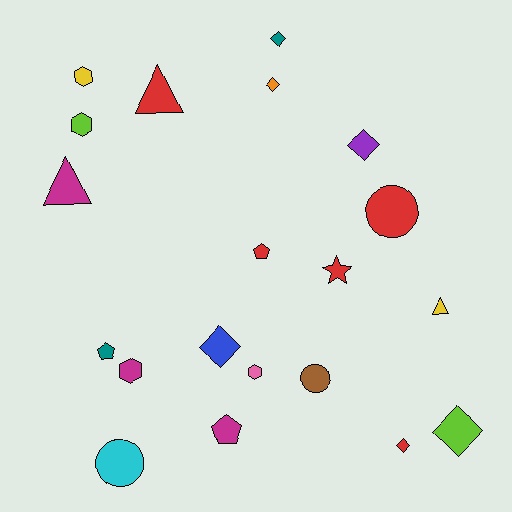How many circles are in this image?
There are 3 circles.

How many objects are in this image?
There are 20 objects.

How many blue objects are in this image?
There is 1 blue object.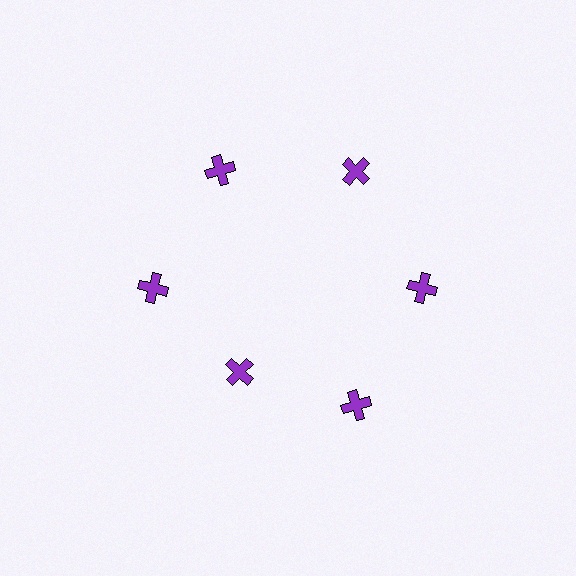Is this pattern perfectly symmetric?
No. The 6 purple crosses are arranged in a ring, but one element near the 7 o'clock position is pulled inward toward the center, breaking the 6-fold rotational symmetry.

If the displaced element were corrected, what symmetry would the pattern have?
It would have 6-fold rotational symmetry — the pattern would map onto itself every 60 degrees.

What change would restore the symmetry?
The symmetry would be restored by moving it outward, back onto the ring so that all 6 crosses sit at equal angles and equal distance from the center.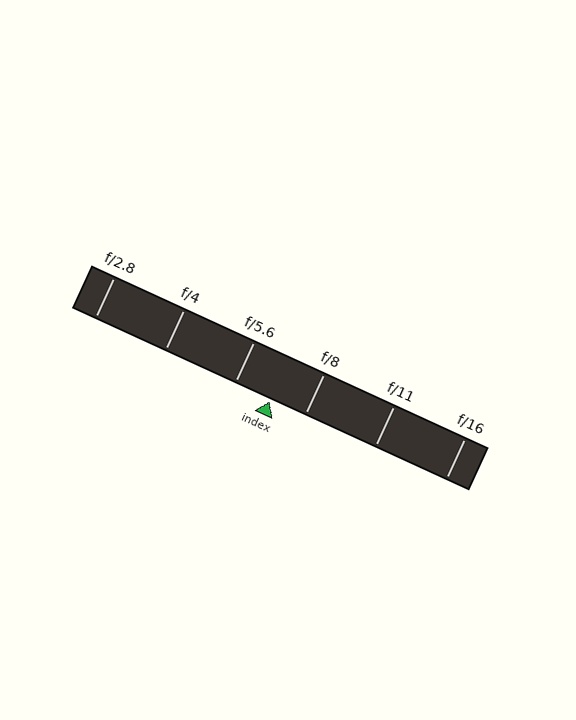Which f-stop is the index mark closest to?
The index mark is closest to f/8.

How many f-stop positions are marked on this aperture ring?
There are 6 f-stop positions marked.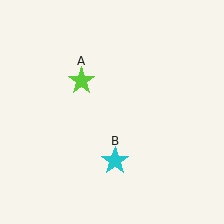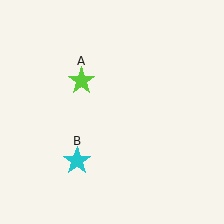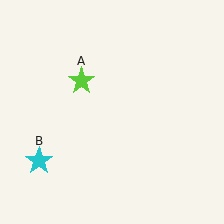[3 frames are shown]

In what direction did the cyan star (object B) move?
The cyan star (object B) moved left.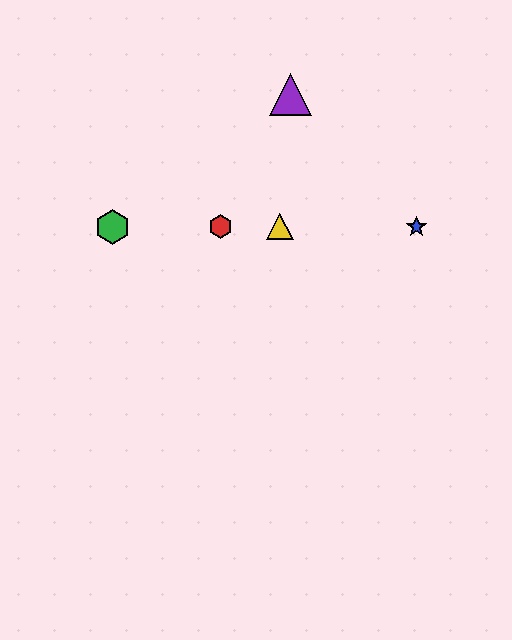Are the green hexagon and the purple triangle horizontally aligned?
No, the green hexagon is at y≈227 and the purple triangle is at y≈94.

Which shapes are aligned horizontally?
The red hexagon, the blue star, the green hexagon, the yellow triangle are aligned horizontally.